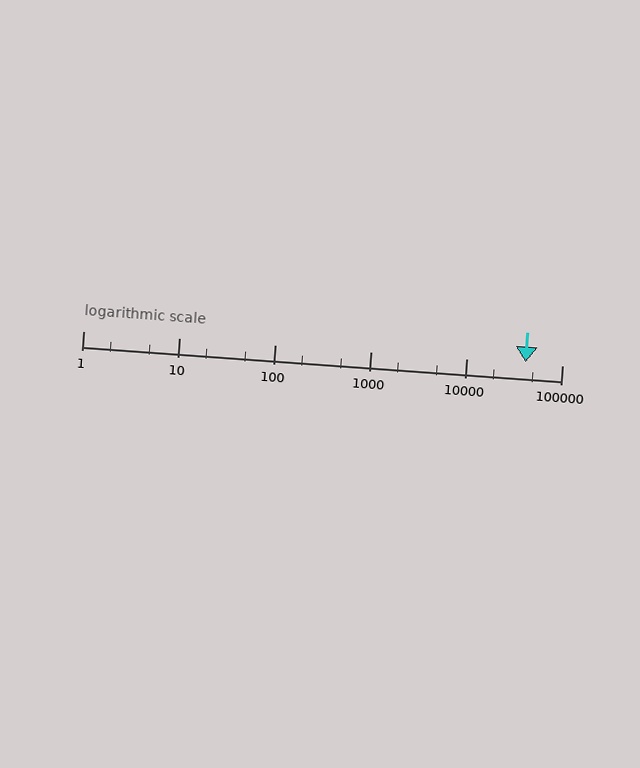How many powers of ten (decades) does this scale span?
The scale spans 5 decades, from 1 to 100000.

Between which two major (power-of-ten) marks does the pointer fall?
The pointer is between 10000 and 100000.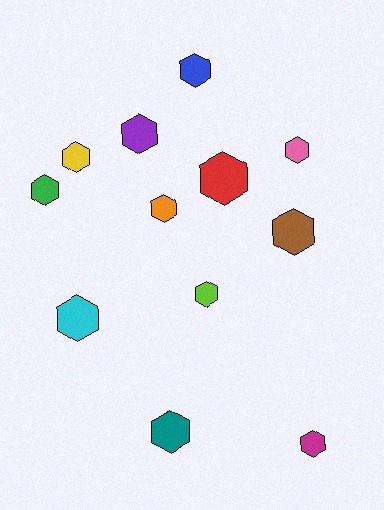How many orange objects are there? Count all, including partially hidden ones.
There is 1 orange object.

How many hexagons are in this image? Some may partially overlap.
There are 12 hexagons.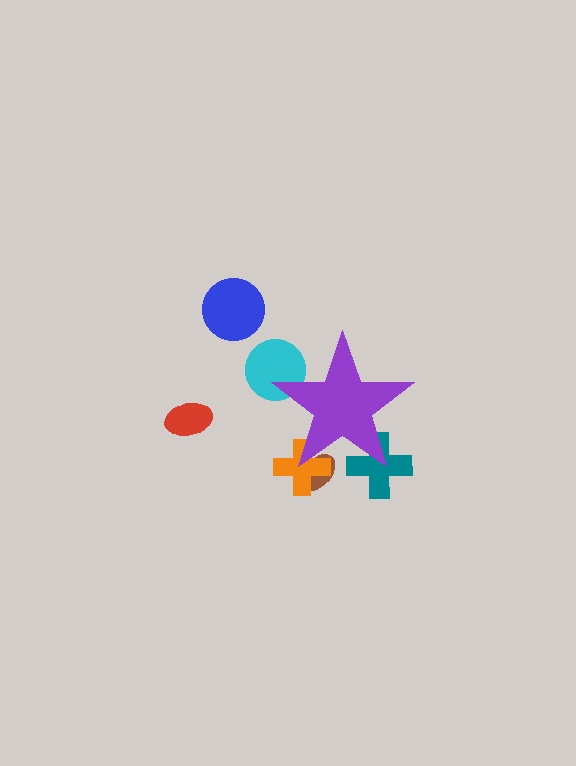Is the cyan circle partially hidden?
Yes, the cyan circle is partially hidden behind the purple star.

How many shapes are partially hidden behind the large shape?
4 shapes are partially hidden.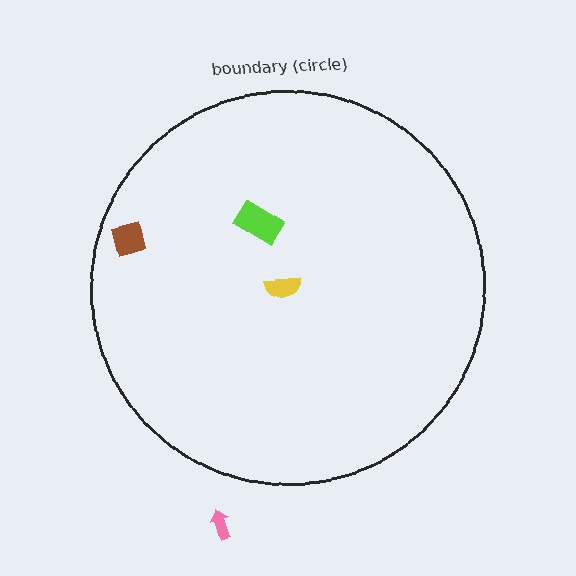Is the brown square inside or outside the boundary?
Inside.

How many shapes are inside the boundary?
3 inside, 1 outside.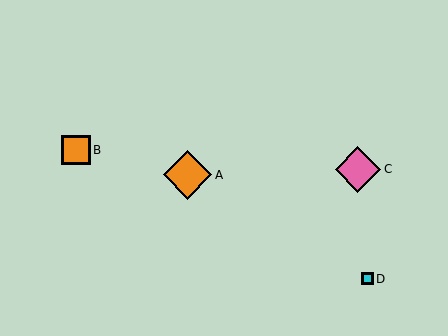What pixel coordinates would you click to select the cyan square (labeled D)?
Click at (367, 279) to select the cyan square D.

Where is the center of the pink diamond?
The center of the pink diamond is at (358, 169).